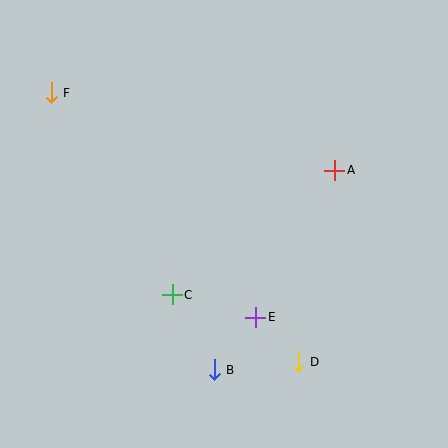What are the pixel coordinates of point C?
Point C is at (172, 295).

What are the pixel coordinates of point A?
Point A is at (335, 170).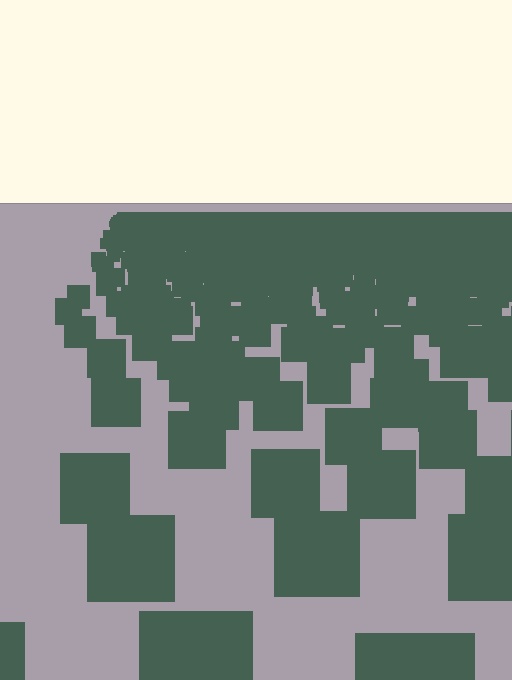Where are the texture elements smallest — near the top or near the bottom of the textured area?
Near the top.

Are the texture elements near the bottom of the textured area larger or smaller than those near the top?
Larger. Near the bottom, elements are closer to the viewer and appear at a bigger on-screen size.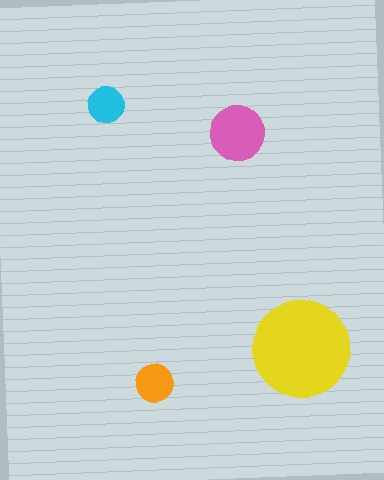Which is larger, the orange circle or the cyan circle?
The orange one.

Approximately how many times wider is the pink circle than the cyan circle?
About 1.5 times wider.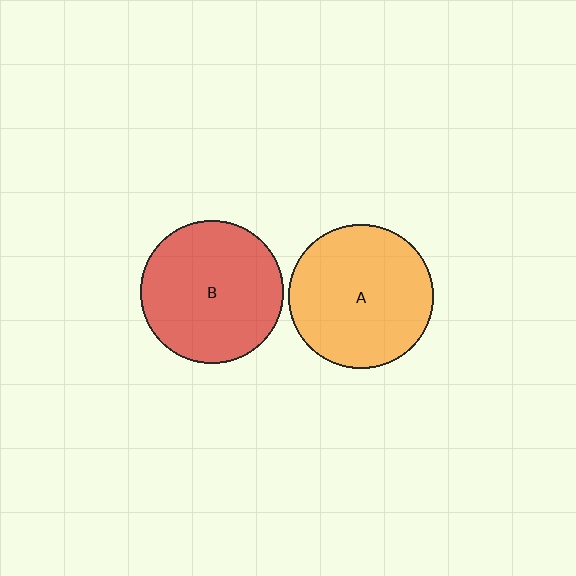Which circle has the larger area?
Circle A (orange).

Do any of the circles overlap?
No, none of the circles overlap.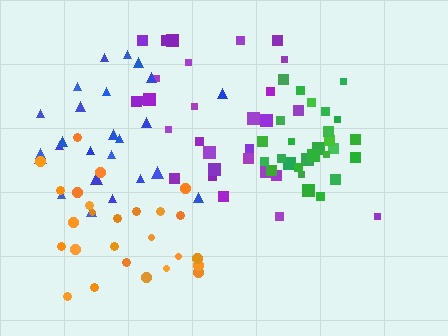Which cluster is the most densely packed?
Green.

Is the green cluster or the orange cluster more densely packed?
Green.